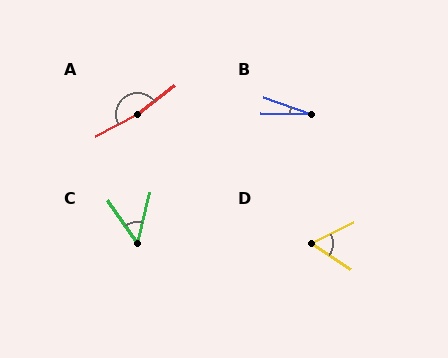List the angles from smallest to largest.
B (19°), C (47°), D (60°), A (170°).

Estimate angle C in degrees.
Approximately 47 degrees.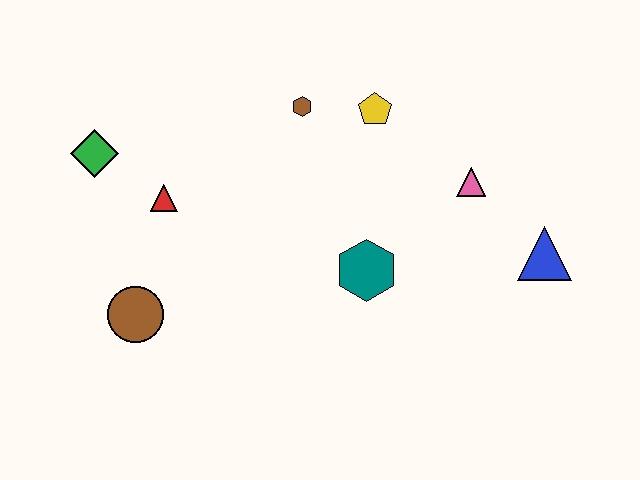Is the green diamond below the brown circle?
No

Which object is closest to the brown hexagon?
The yellow pentagon is closest to the brown hexagon.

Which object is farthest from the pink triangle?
The green diamond is farthest from the pink triangle.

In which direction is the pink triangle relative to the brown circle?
The pink triangle is to the right of the brown circle.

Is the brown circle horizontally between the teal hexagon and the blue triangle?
No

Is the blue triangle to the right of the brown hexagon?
Yes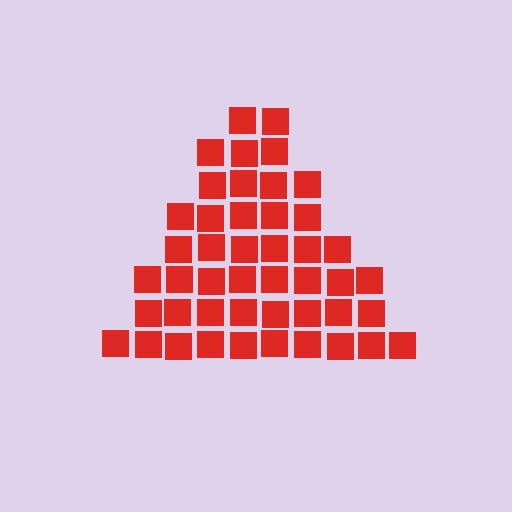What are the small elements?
The small elements are squares.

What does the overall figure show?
The overall figure shows a triangle.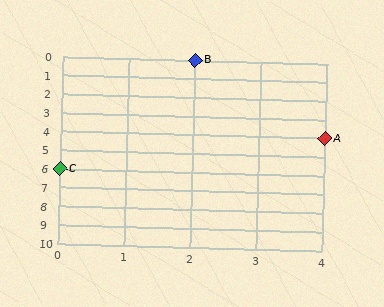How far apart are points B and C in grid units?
Points B and C are 2 columns and 6 rows apart (about 6.3 grid units diagonally).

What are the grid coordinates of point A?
Point A is at grid coordinates (4, 4).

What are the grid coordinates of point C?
Point C is at grid coordinates (0, 6).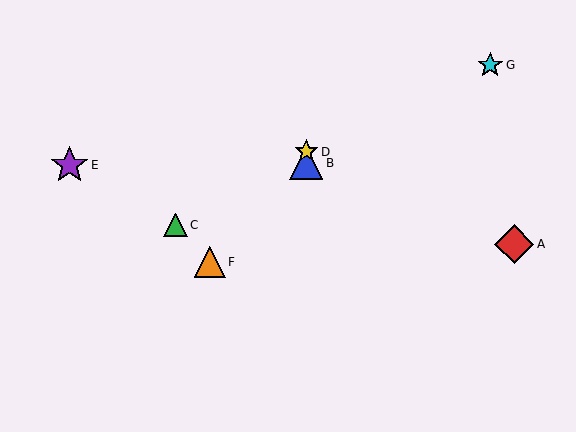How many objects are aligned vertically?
2 objects (B, D) are aligned vertically.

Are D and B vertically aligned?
Yes, both are at x≈306.